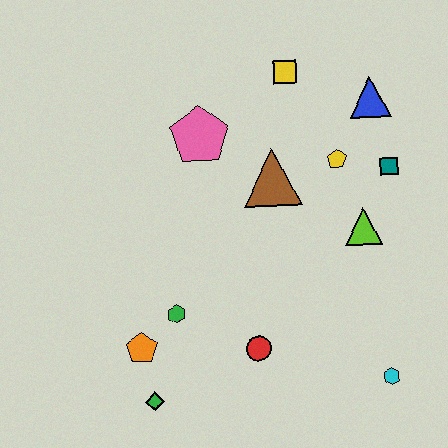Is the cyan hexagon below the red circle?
Yes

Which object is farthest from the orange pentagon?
The blue triangle is farthest from the orange pentagon.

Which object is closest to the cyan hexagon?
The red circle is closest to the cyan hexagon.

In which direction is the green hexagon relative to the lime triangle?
The green hexagon is to the left of the lime triangle.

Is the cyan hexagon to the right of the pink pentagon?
Yes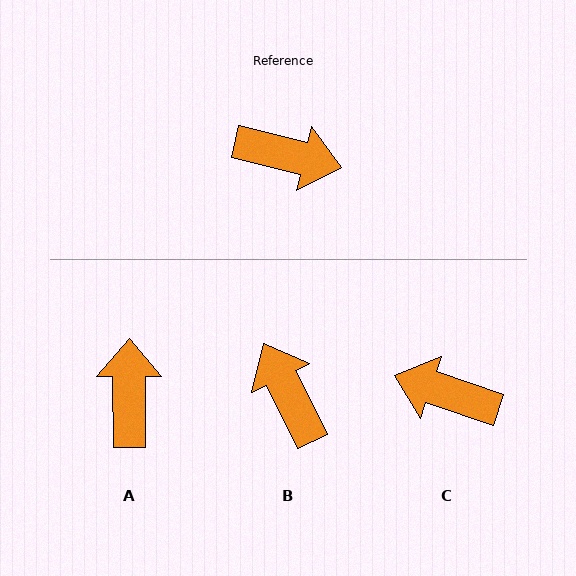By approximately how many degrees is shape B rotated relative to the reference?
Approximately 130 degrees counter-clockwise.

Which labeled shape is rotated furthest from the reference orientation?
C, about 175 degrees away.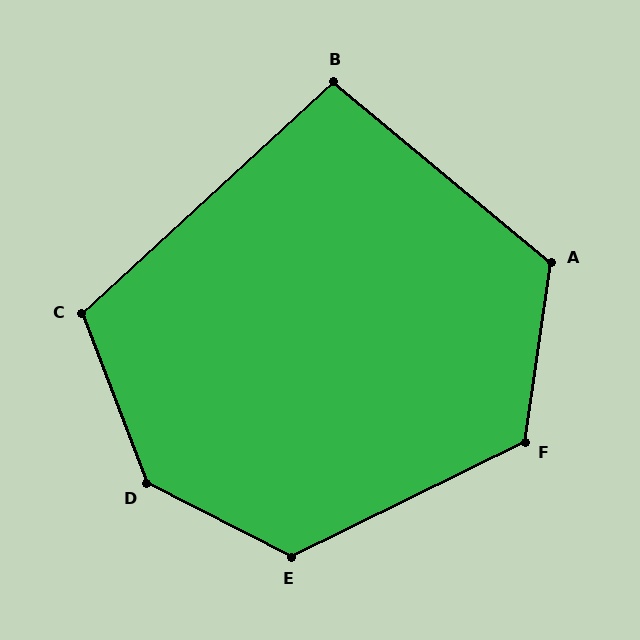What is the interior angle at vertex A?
Approximately 121 degrees (obtuse).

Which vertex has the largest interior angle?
D, at approximately 138 degrees.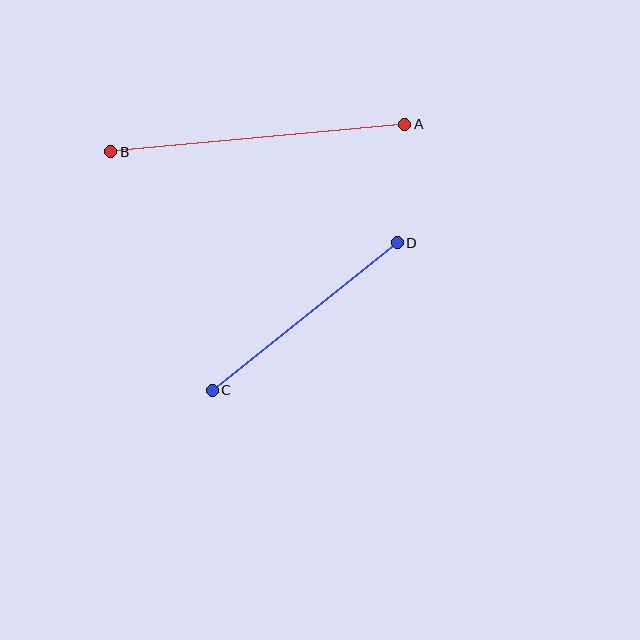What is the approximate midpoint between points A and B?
The midpoint is at approximately (258, 138) pixels.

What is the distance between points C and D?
The distance is approximately 237 pixels.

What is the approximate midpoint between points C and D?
The midpoint is at approximately (305, 317) pixels.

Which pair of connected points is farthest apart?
Points A and B are farthest apart.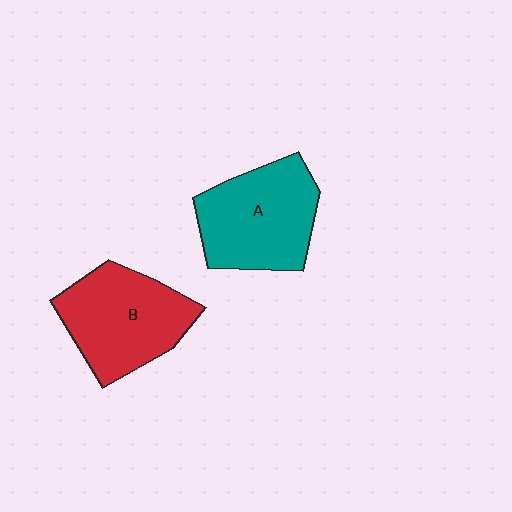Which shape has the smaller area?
Shape B (red).